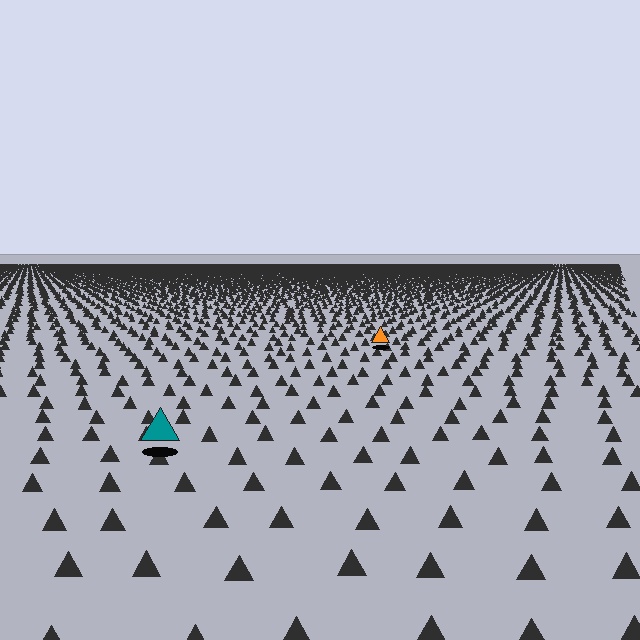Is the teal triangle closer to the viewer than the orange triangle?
Yes. The teal triangle is closer — you can tell from the texture gradient: the ground texture is coarser near it.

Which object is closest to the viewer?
The teal triangle is closest. The texture marks near it are larger and more spread out.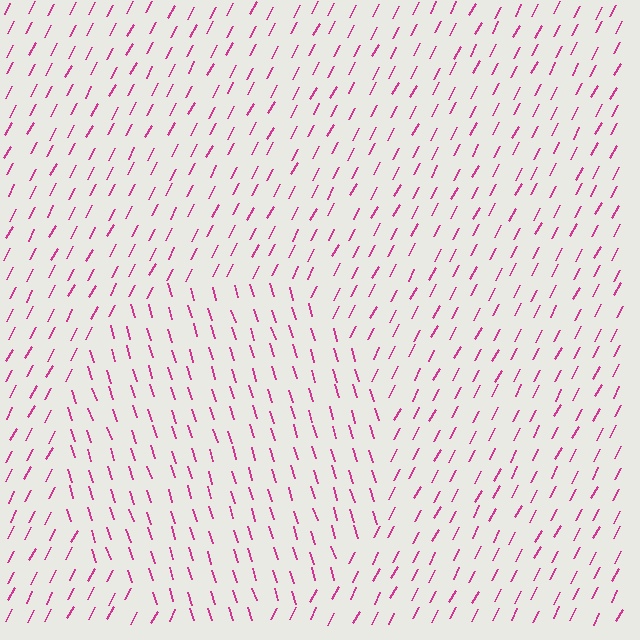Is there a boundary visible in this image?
Yes, there is a texture boundary formed by a change in line orientation.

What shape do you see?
I see a circle.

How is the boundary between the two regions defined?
The boundary is defined purely by a change in line orientation (approximately 45 degrees difference). All lines are the same color and thickness.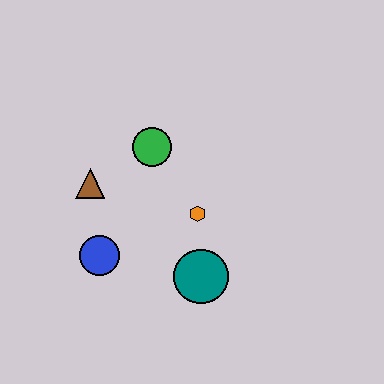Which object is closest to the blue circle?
The brown triangle is closest to the blue circle.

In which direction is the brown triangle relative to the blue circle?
The brown triangle is above the blue circle.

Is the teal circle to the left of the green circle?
No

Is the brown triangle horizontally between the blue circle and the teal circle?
No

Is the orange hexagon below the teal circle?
No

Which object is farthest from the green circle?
The teal circle is farthest from the green circle.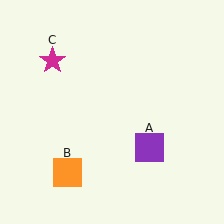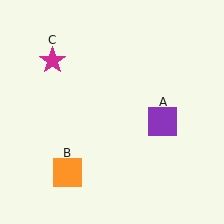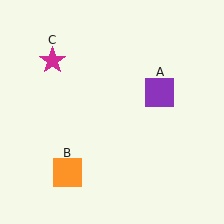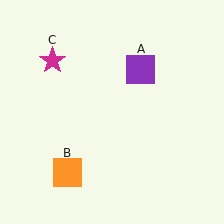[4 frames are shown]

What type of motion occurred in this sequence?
The purple square (object A) rotated counterclockwise around the center of the scene.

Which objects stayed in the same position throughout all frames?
Orange square (object B) and magenta star (object C) remained stationary.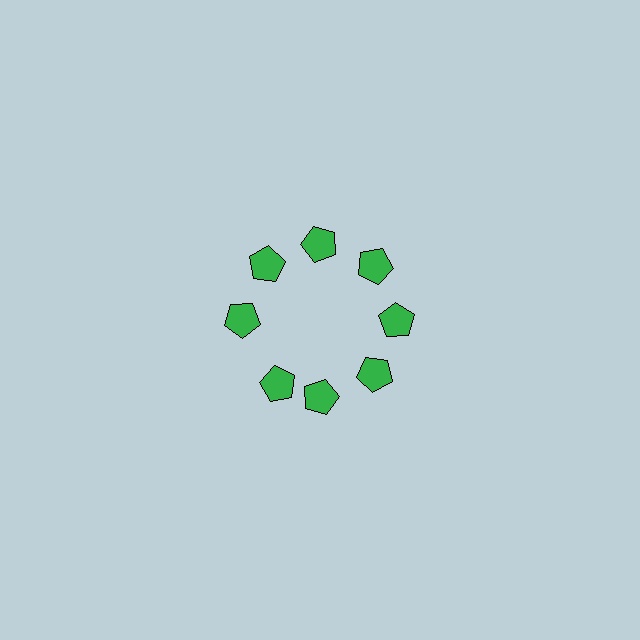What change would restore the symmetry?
The symmetry would be restored by rotating it back into even spacing with its neighbors so that all 8 pentagons sit at equal angles and equal distance from the center.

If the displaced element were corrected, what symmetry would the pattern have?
It would have 8-fold rotational symmetry — the pattern would map onto itself every 45 degrees.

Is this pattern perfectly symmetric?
No. The 8 green pentagons are arranged in a ring, but one element near the 8 o'clock position is rotated out of alignment along the ring, breaking the 8-fold rotational symmetry.